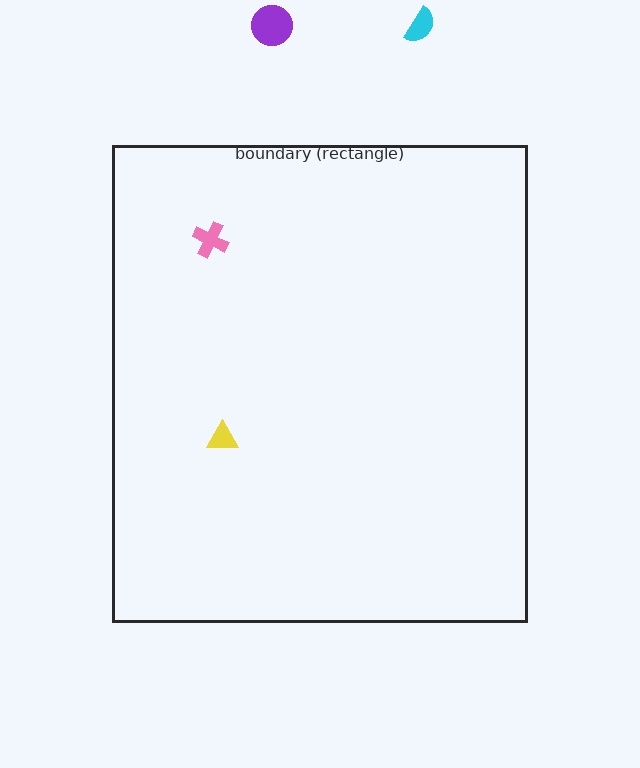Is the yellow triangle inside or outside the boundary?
Inside.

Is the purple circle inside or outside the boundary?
Outside.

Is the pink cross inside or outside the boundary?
Inside.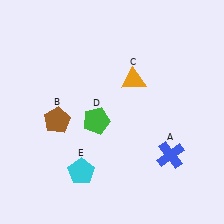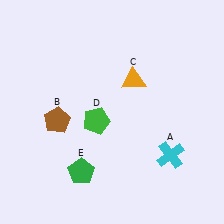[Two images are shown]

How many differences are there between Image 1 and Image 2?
There are 2 differences between the two images.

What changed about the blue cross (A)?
In Image 1, A is blue. In Image 2, it changed to cyan.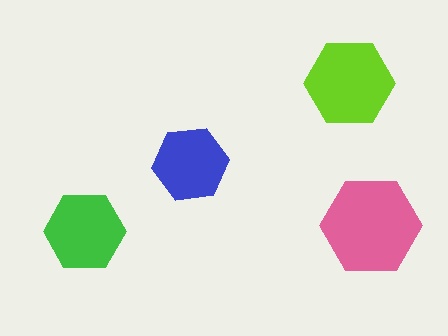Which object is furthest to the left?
The green hexagon is leftmost.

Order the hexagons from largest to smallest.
the pink one, the lime one, the green one, the blue one.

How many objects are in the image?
There are 4 objects in the image.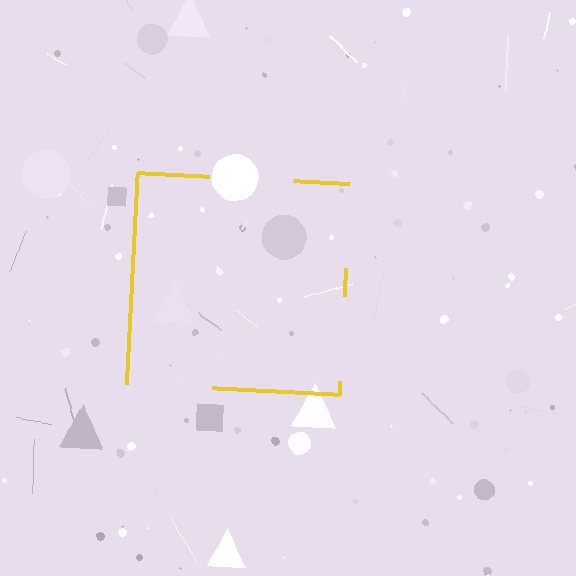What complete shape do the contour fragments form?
The contour fragments form a square.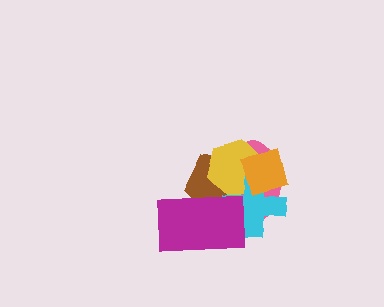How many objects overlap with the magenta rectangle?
3 objects overlap with the magenta rectangle.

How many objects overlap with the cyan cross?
5 objects overlap with the cyan cross.